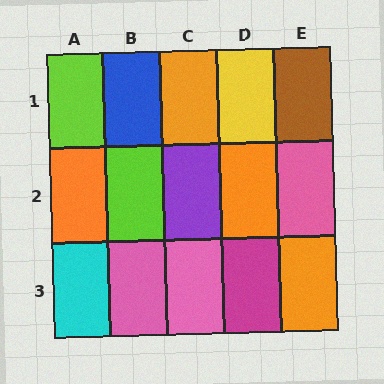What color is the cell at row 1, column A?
Lime.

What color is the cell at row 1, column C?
Orange.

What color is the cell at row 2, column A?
Orange.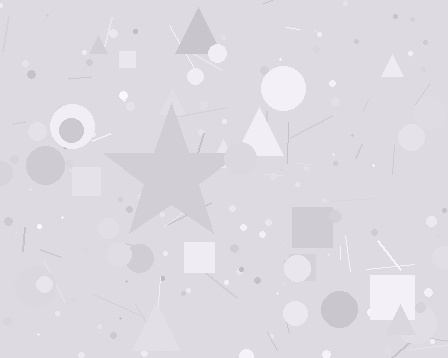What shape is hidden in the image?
A star is hidden in the image.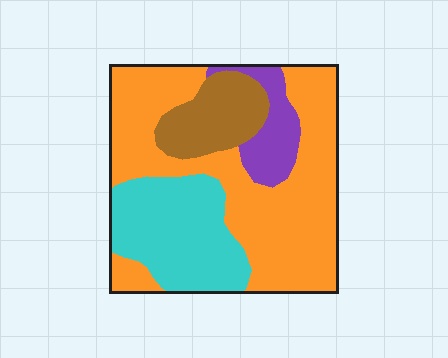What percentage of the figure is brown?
Brown covers around 15% of the figure.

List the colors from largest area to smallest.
From largest to smallest: orange, cyan, brown, purple.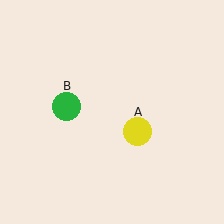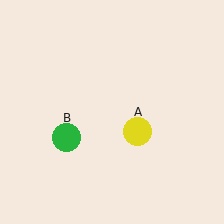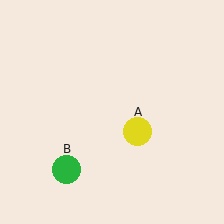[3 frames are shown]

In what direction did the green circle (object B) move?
The green circle (object B) moved down.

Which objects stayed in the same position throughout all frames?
Yellow circle (object A) remained stationary.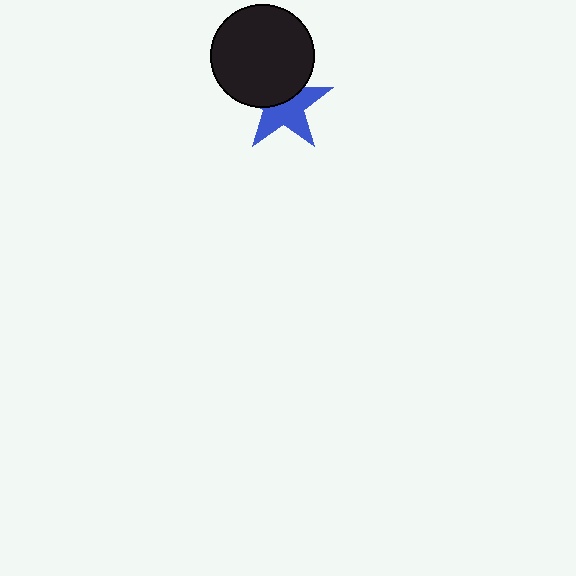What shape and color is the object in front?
The object in front is a black circle.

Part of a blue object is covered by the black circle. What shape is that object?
It is a star.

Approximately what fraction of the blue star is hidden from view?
Roughly 43% of the blue star is hidden behind the black circle.